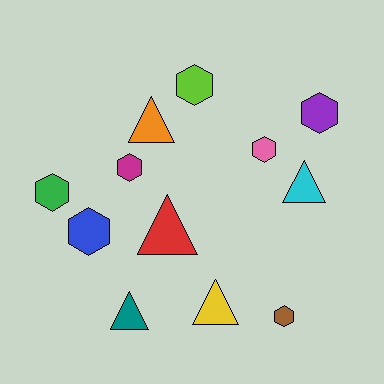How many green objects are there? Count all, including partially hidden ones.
There is 1 green object.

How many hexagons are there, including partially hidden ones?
There are 7 hexagons.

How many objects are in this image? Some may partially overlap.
There are 12 objects.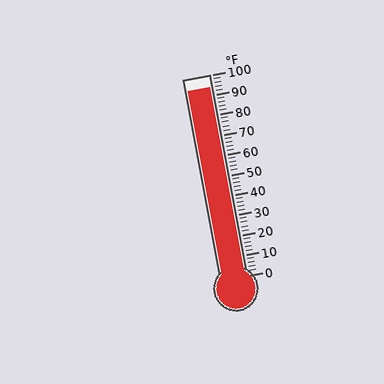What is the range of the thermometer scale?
The thermometer scale ranges from 0°F to 100°F.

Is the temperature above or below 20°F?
The temperature is above 20°F.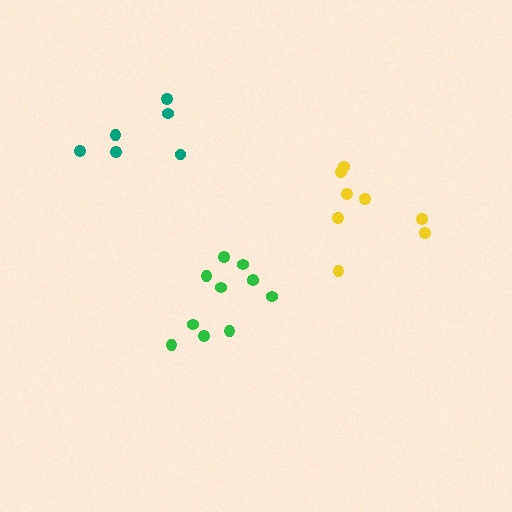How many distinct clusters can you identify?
There are 3 distinct clusters.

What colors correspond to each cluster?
The clusters are colored: green, yellow, teal.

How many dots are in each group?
Group 1: 11 dots, Group 2: 8 dots, Group 3: 6 dots (25 total).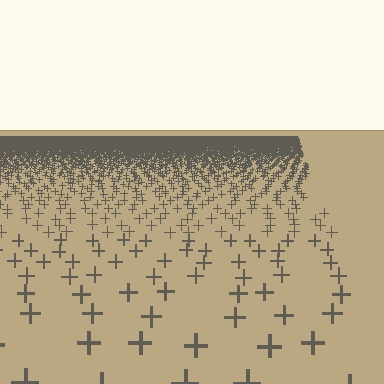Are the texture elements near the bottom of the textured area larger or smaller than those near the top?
Larger. Near the bottom, elements are closer to the viewer and appear at a bigger on-screen size.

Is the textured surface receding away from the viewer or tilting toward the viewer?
The surface is receding away from the viewer. Texture elements get smaller and denser toward the top.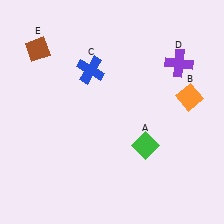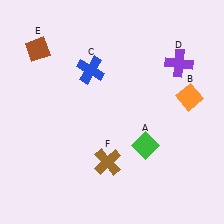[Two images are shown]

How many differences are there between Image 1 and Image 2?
There is 1 difference between the two images.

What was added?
A brown cross (F) was added in Image 2.